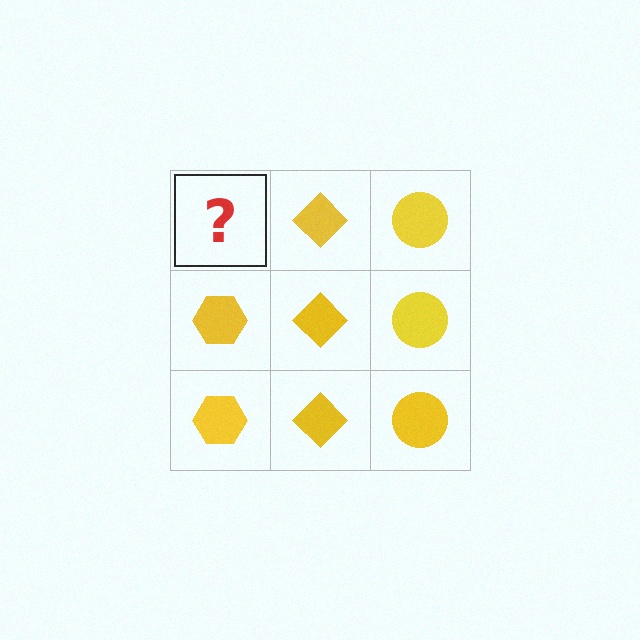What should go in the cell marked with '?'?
The missing cell should contain a yellow hexagon.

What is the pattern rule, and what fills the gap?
The rule is that each column has a consistent shape. The gap should be filled with a yellow hexagon.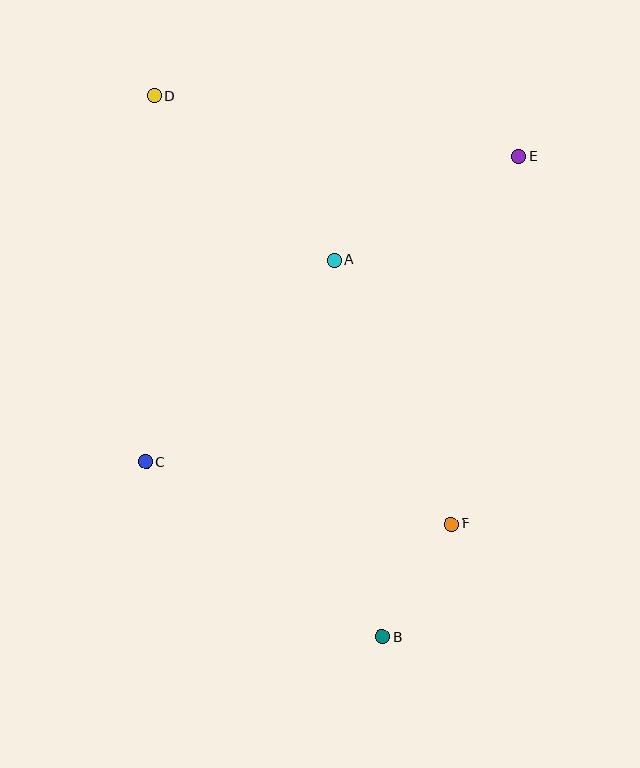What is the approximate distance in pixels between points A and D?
The distance between A and D is approximately 244 pixels.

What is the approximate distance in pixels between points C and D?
The distance between C and D is approximately 366 pixels.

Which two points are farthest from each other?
Points B and D are farthest from each other.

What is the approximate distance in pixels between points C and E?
The distance between C and E is approximately 482 pixels.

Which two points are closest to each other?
Points B and F are closest to each other.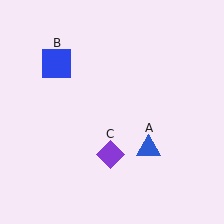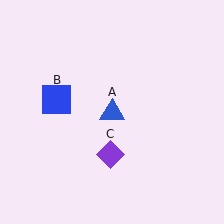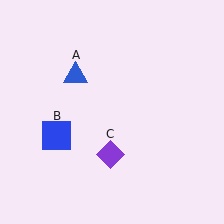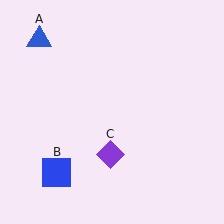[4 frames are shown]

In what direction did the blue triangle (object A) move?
The blue triangle (object A) moved up and to the left.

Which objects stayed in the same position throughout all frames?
Purple diamond (object C) remained stationary.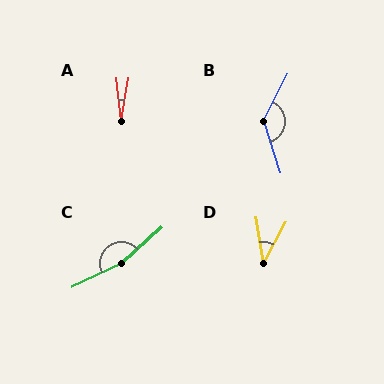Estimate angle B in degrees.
Approximately 135 degrees.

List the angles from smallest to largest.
A (16°), D (37°), B (135°), C (164°).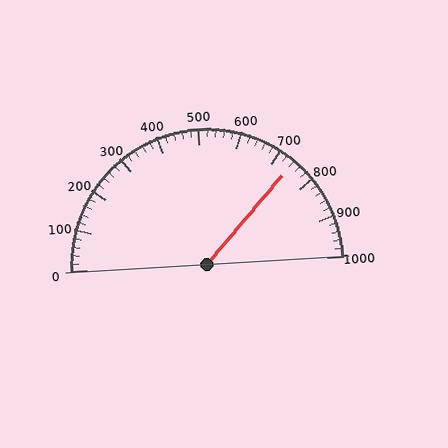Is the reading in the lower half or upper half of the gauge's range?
The reading is in the upper half of the range (0 to 1000).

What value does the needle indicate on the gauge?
The needle indicates approximately 740.